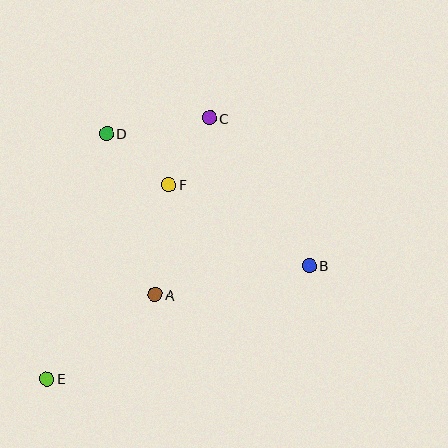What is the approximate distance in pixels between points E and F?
The distance between E and F is approximately 229 pixels.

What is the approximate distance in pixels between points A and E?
The distance between A and E is approximately 137 pixels.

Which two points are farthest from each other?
Points C and E are farthest from each other.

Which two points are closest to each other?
Points C and F are closest to each other.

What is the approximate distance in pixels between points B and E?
The distance between B and E is approximately 286 pixels.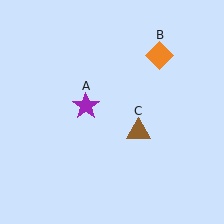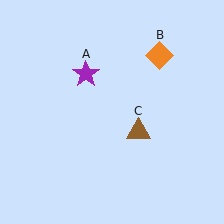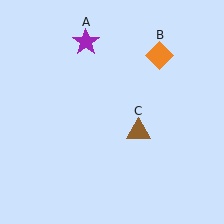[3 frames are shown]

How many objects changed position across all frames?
1 object changed position: purple star (object A).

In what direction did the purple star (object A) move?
The purple star (object A) moved up.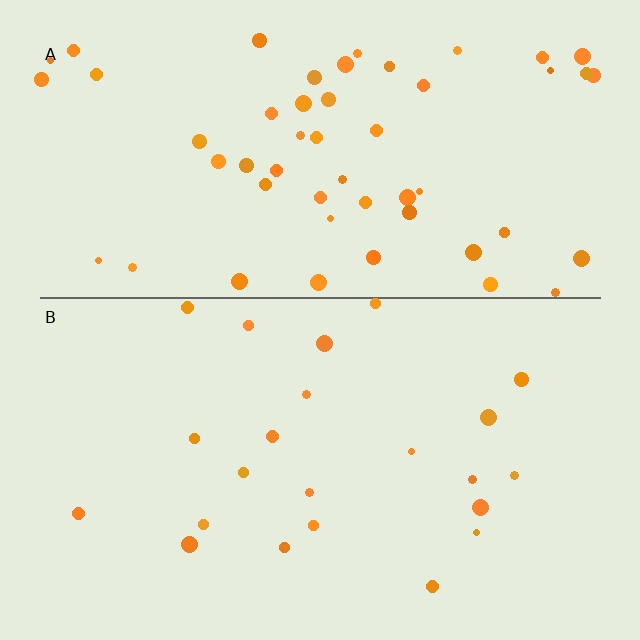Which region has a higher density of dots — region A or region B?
A (the top).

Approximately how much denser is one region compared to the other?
Approximately 2.4× — region A over region B.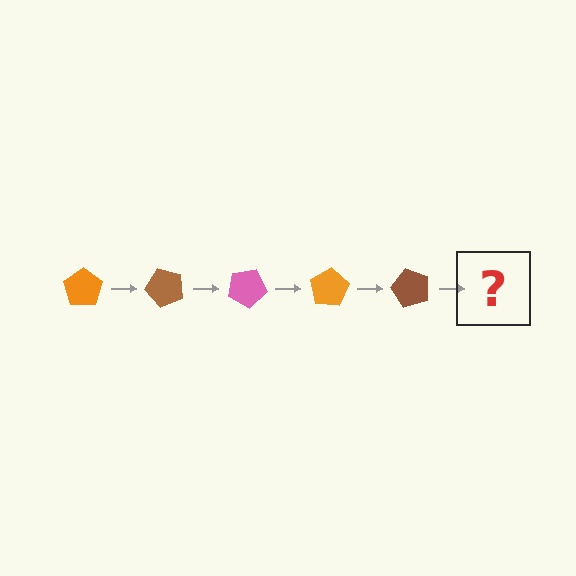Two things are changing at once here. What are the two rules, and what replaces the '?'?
The two rules are that it rotates 50 degrees each step and the color cycles through orange, brown, and pink. The '?' should be a pink pentagon, rotated 250 degrees from the start.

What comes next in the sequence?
The next element should be a pink pentagon, rotated 250 degrees from the start.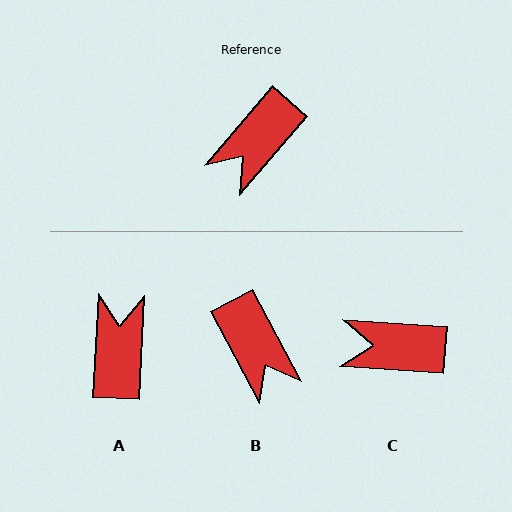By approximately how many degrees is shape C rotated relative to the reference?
Approximately 54 degrees clockwise.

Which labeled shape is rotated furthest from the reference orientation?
A, about 143 degrees away.